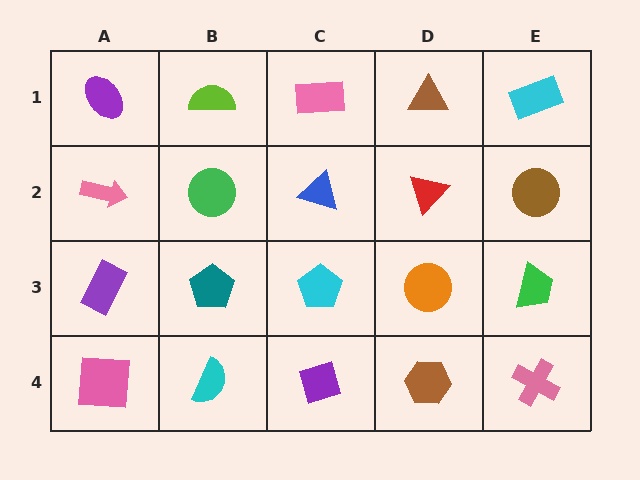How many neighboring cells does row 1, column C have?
3.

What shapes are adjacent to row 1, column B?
A green circle (row 2, column B), a purple ellipse (row 1, column A), a pink rectangle (row 1, column C).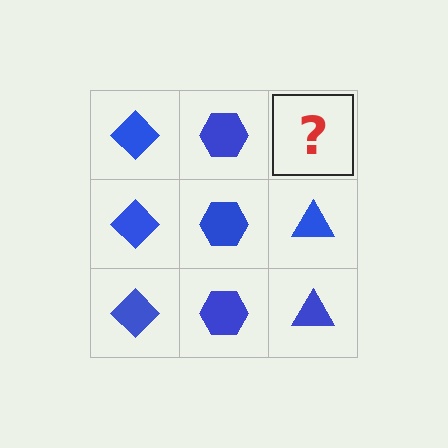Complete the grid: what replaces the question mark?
The question mark should be replaced with a blue triangle.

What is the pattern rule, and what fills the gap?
The rule is that each column has a consistent shape. The gap should be filled with a blue triangle.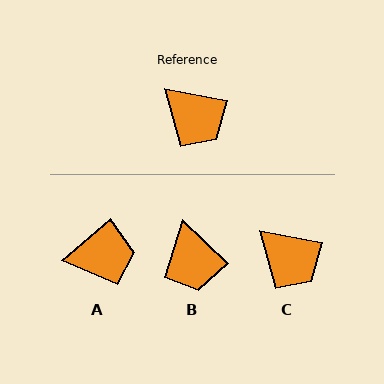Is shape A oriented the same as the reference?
No, it is off by about 51 degrees.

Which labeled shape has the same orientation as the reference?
C.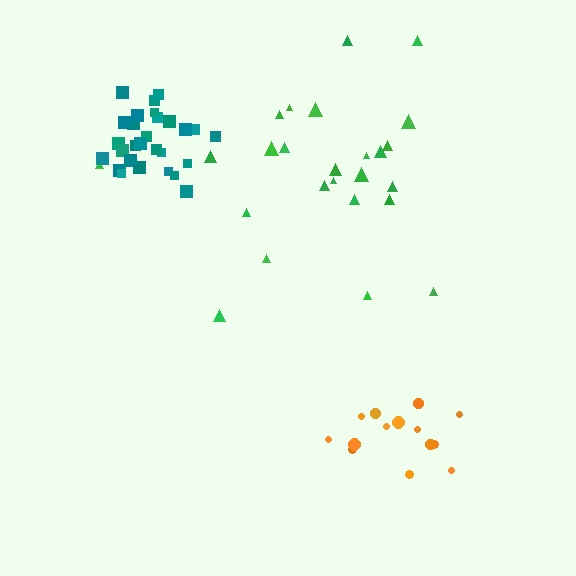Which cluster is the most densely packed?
Teal.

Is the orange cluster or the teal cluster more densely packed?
Teal.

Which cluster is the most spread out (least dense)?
Green.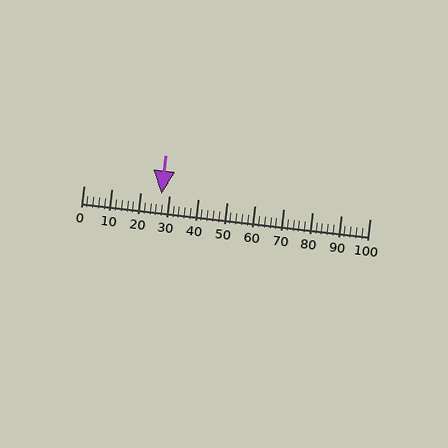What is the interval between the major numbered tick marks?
The major tick marks are spaced 10 units apart.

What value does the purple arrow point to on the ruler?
The purple arrow points to approximately 27.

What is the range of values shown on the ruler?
The ruler shows values from 0 to 100.